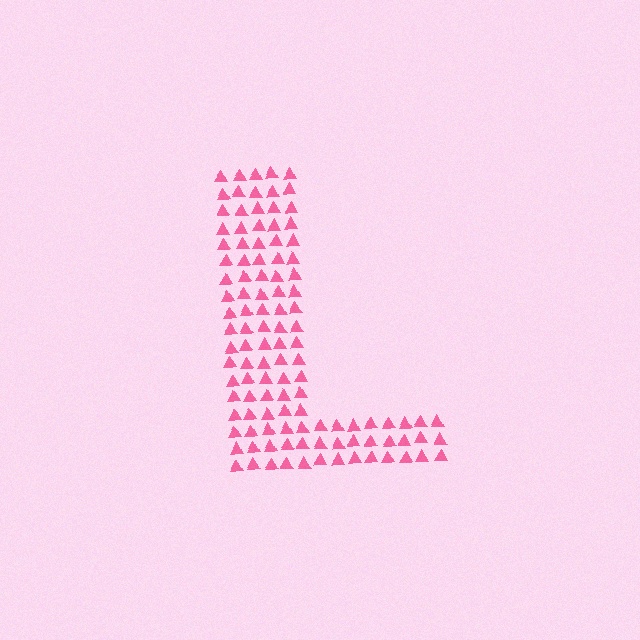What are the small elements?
The small elements are triangles.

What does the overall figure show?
The overall figure shows the letter L.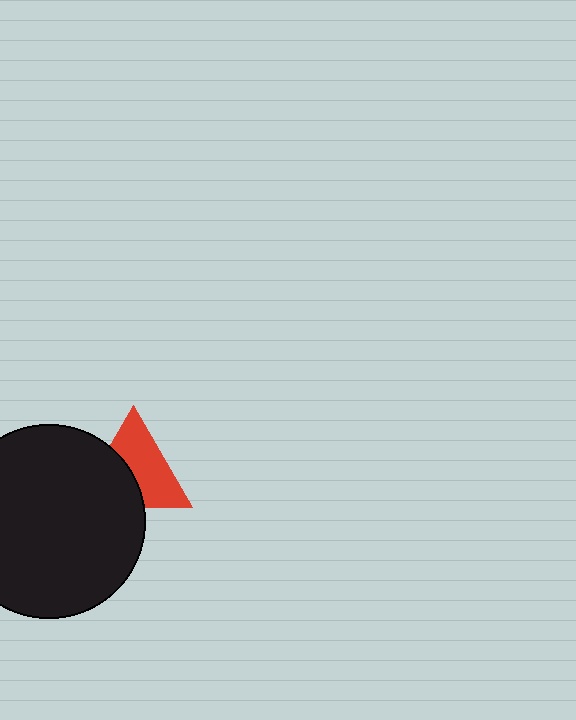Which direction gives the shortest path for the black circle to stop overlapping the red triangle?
Moving toward the lower-left gives the shortest separation.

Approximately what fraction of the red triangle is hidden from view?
Roughly 41% of the red triangle is hidden behind the black circle.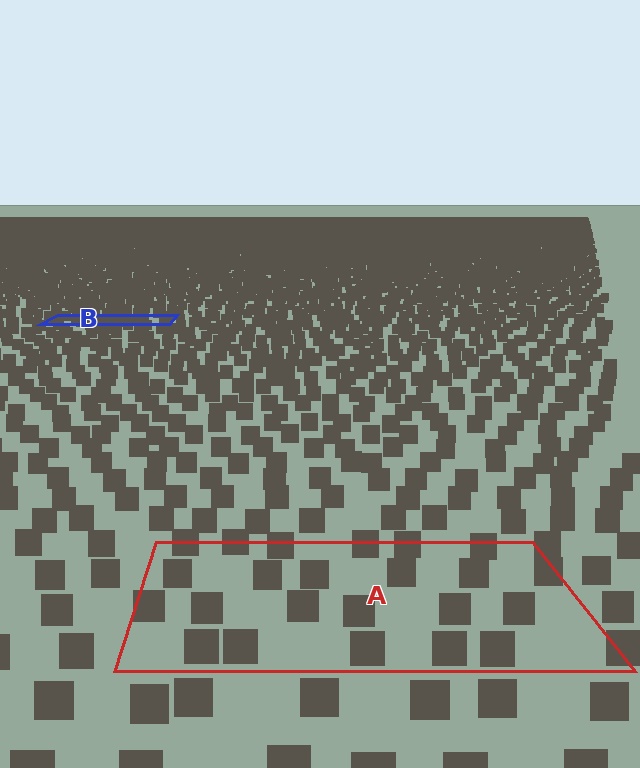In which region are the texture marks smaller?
The texture marks are smaller in region B, because it is farther away.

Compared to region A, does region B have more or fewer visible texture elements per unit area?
Region B has more texture elements per unit area — they are packed more densely because it is farther away.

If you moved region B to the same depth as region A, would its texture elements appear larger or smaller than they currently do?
They would appear larger. At a closer depth, the same texture elements are projected at a bigger on-screen size.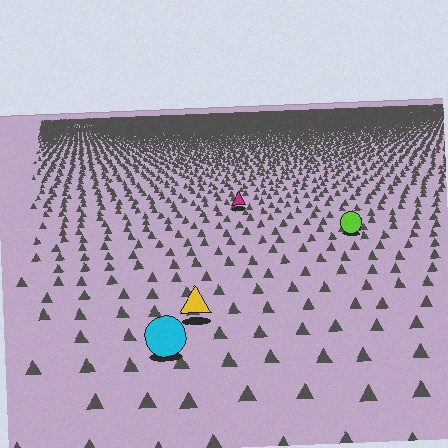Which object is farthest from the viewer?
The magenta triangle is farthest from the viewer. It appears smaller and the ground texture around it is denser.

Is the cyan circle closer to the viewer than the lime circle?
Yes. The cyan circle is closer — you can tell from the texture gradient: the ground texture is coarser near it.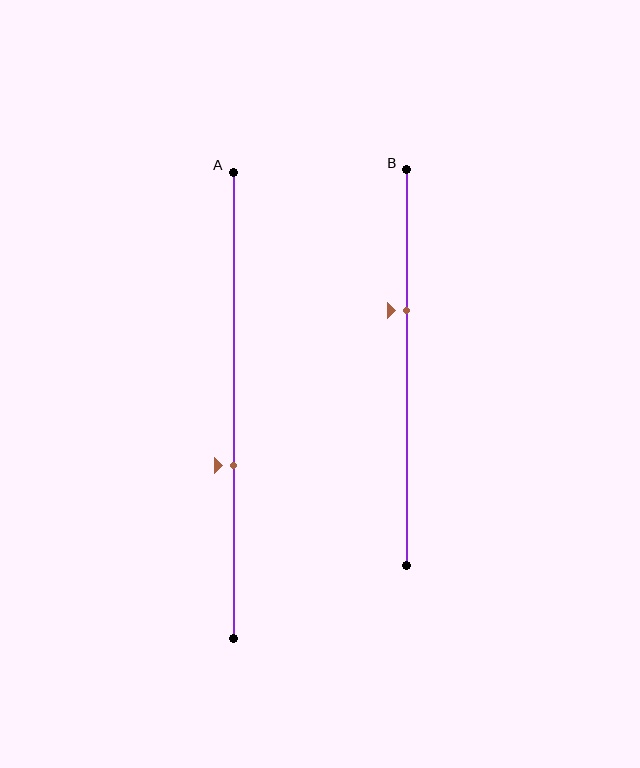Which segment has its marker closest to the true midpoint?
Segment A has its marker closest to the true midpoint.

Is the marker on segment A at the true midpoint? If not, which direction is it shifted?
No, the marker on segment A is shifted downward by about 13% of the segment length.